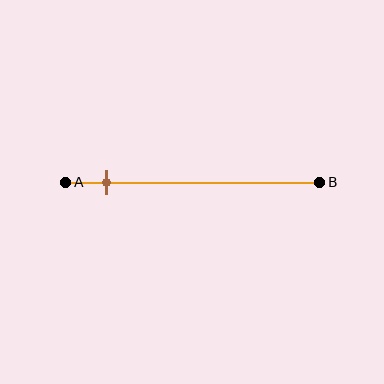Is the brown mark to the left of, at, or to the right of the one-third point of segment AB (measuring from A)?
The brown mark is to the left of the one-third point of segment AB.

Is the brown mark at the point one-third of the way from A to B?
No, the mark is at about 15% from A, not at the 33% one-third point.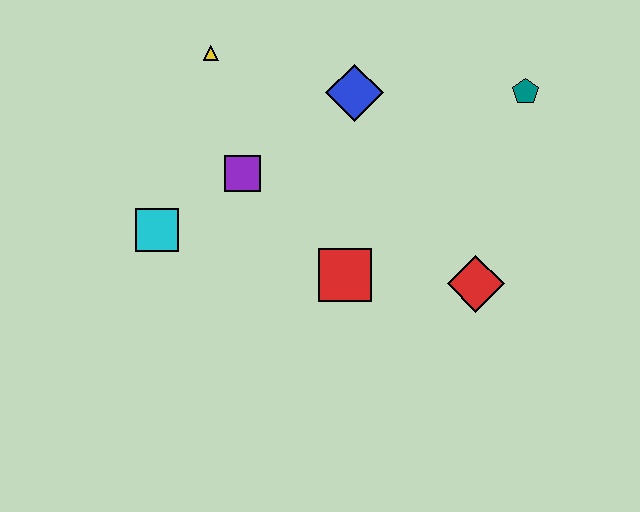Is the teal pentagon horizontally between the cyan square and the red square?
No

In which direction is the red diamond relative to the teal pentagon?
The red diamond is below the teal pentagon.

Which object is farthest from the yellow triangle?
The red diamond is farthest from the yellow triangle.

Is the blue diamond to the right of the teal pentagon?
No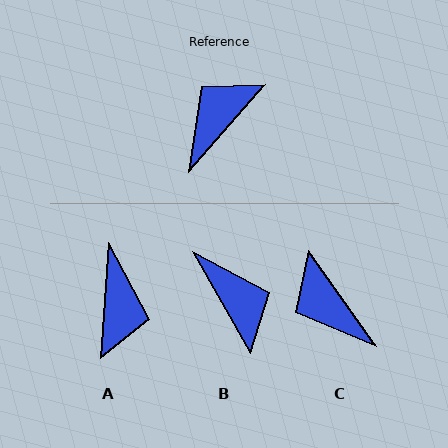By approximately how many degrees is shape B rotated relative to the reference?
Approximately 109 degrees clockwise.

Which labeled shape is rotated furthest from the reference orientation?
A, about 143 degrees away.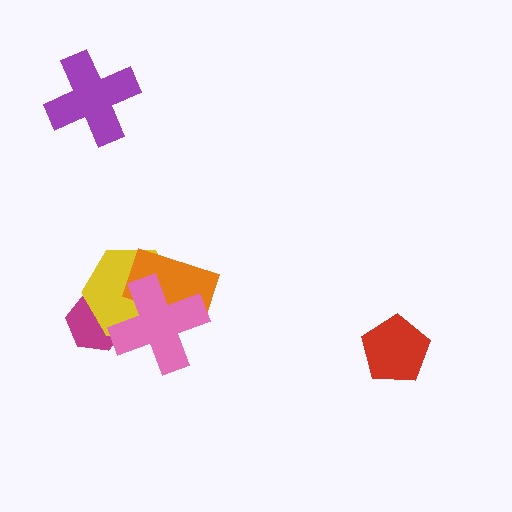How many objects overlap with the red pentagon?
0 objects overlap with the red pentagon.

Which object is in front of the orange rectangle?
The pink cross is in front of the orange rectangle.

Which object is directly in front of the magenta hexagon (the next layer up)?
The yellow hexagon is directly in front of the magenta hexagon.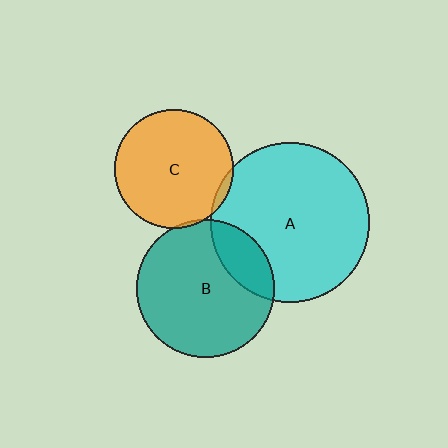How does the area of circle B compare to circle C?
Approximately 1.3 times.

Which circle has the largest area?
Circle A (cyan).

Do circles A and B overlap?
Yes.